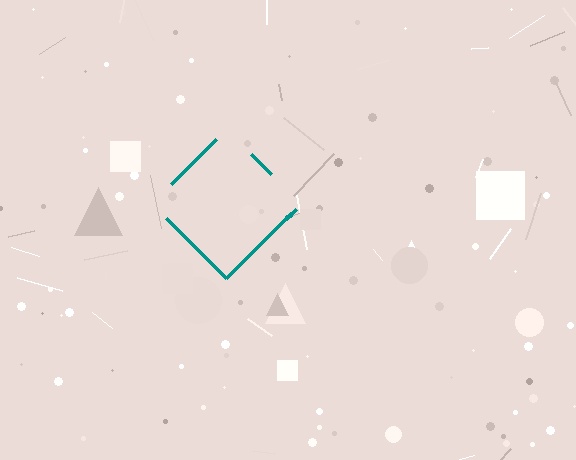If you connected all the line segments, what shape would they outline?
They would outline a diamond.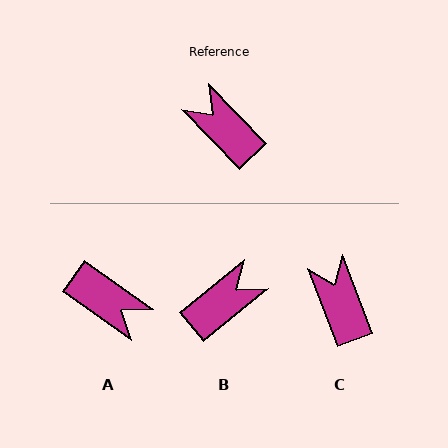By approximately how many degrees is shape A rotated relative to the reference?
Approximately 169 degrees clockwise.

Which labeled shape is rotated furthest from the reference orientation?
A, about 169 degrees away.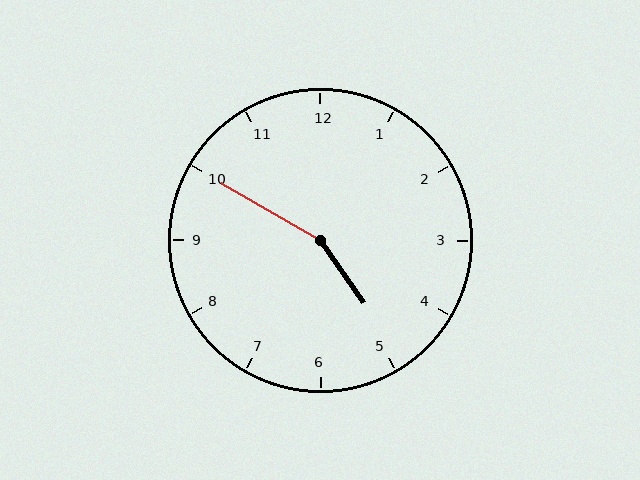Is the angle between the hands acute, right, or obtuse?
It is obtuse.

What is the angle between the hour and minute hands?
Approximately 155 degrees.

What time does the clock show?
4:50.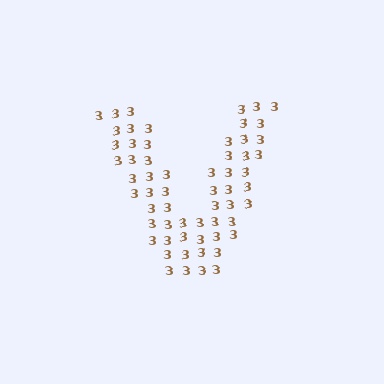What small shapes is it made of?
It is made of small digit 3's.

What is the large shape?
The large shape is the letter V.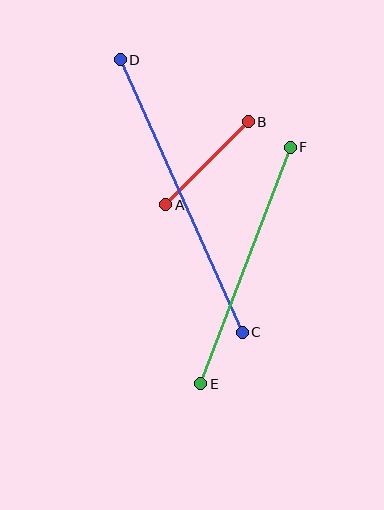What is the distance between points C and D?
The distance is approximately 298 pixels.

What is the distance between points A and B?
The distance is approximately 117 pixels.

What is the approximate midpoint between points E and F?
The midpoint is at approximately (246, 265) pixels.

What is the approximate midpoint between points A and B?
The midpoint is at approximately (207, 163) pixels.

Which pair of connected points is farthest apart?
Points C and D are farthest apart.